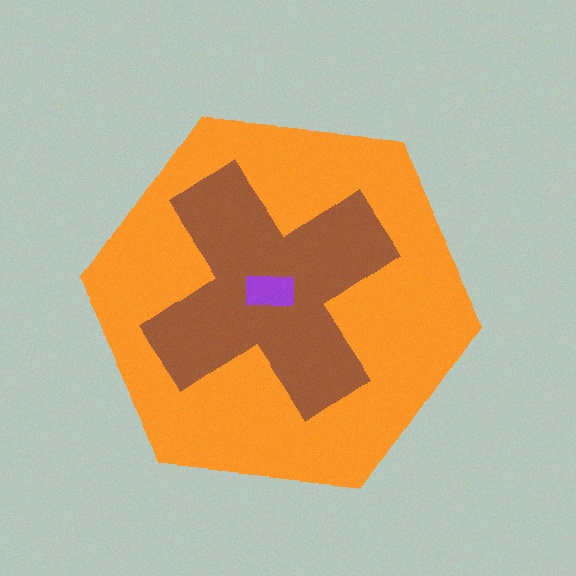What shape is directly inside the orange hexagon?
The brown cross.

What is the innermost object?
The purple rectangle.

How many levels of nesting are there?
3.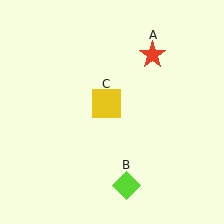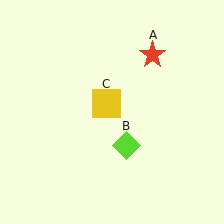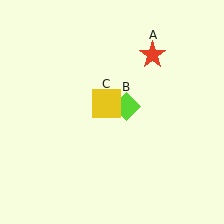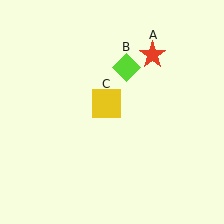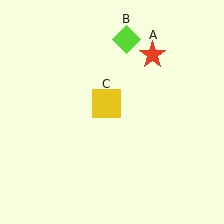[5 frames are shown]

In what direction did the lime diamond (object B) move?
The lime diamond (object B) moved up.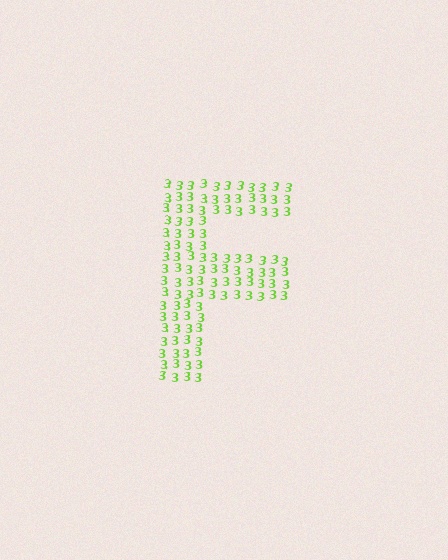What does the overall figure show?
The overall figure shows the letter F.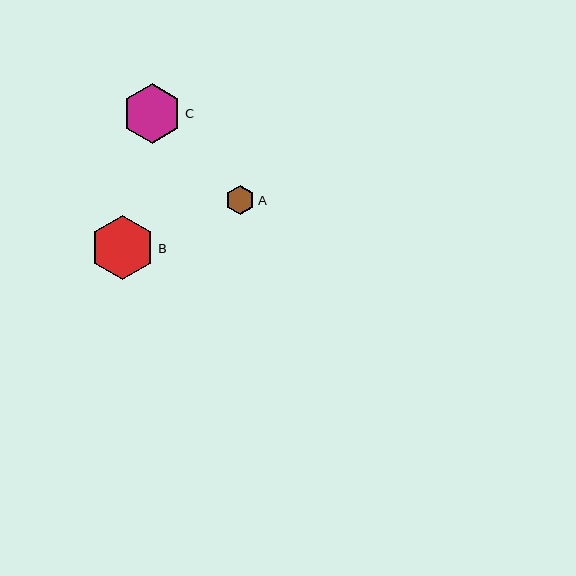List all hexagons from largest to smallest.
From largest to smallest: B, C, A.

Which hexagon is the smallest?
Hexagon A is the smallest with a size of approximately 29 pixels.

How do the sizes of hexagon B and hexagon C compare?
Hexagon B and hexagon C are approximately the same size.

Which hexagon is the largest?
Hexagon B is the largest with a size of approximately 65 pixels.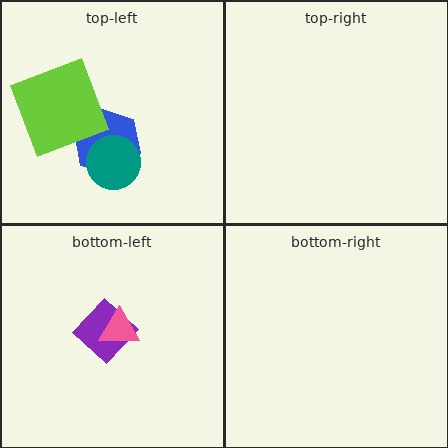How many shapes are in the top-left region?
3.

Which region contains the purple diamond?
The bottom-left region.